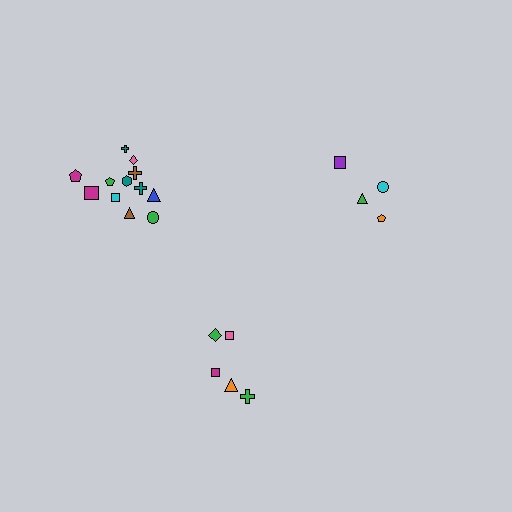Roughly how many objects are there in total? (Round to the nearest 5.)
Roughly 20 objects in total.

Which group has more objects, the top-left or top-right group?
The top-left group.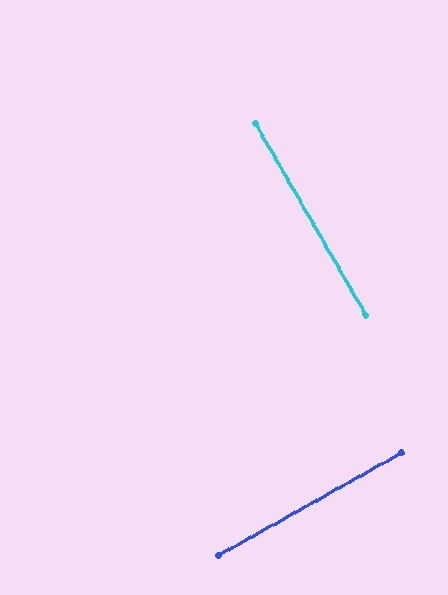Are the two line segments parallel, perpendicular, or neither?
Perpendicular — they meet at approximately 90°.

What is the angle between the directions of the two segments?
Approximately 90 degrees.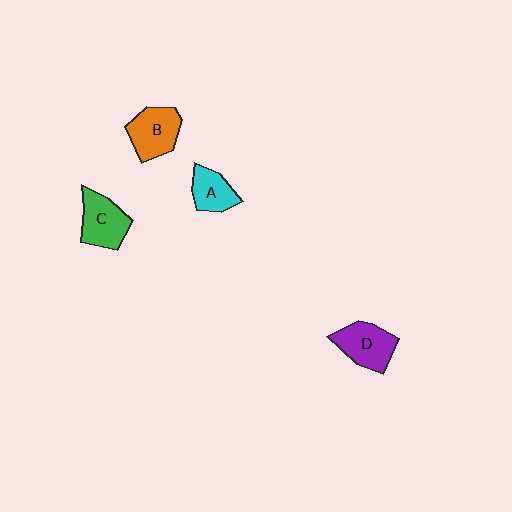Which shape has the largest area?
Shape D (purple).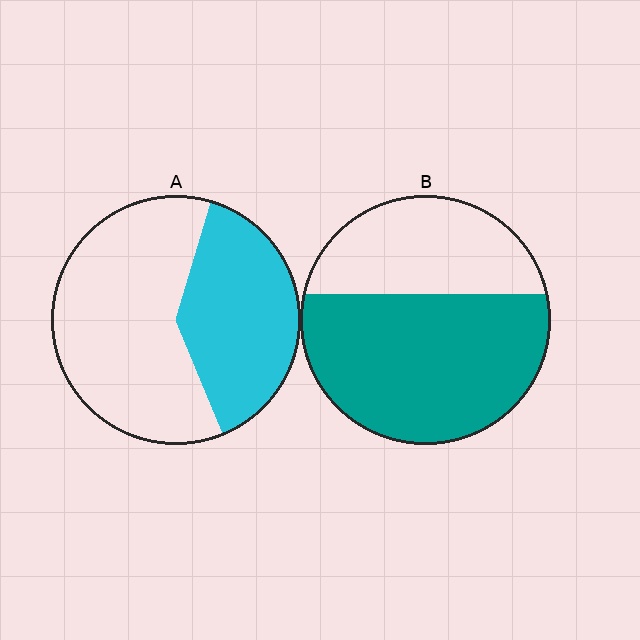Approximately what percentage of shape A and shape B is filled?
A is approximately 40% and B is approximately 65%.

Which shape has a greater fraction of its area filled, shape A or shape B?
Shape B.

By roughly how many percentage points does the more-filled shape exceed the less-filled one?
By roughly 25 percentage points (B over A).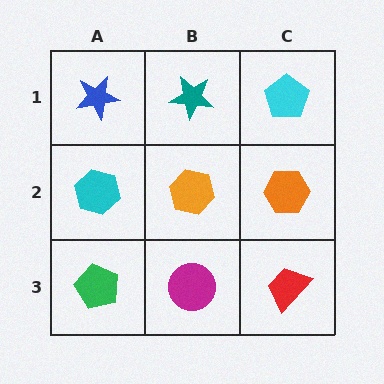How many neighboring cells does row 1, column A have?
2.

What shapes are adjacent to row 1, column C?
An orange hexagon (row 2, column C), a teal star (row 1, column B).